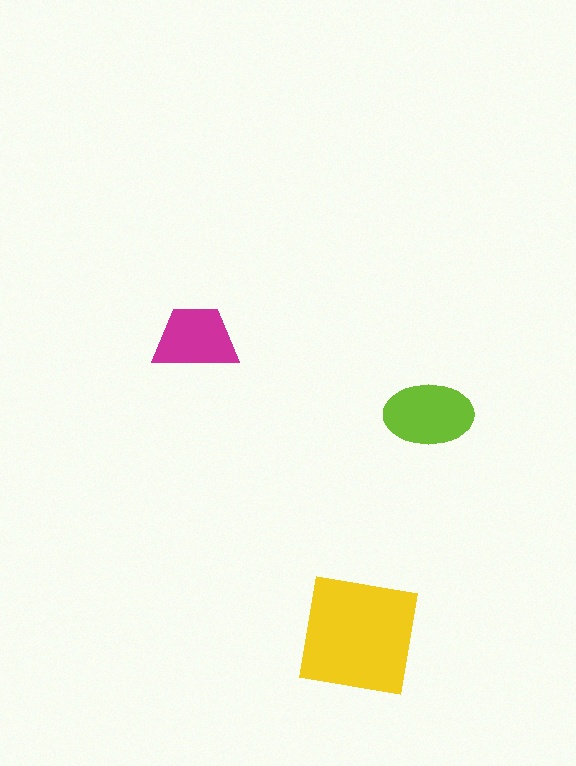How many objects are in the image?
There are 3 objects in the image.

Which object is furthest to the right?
The lime ellipse is rightmost.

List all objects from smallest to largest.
The magenta trapezoid, the lime ellipse, the yellow square.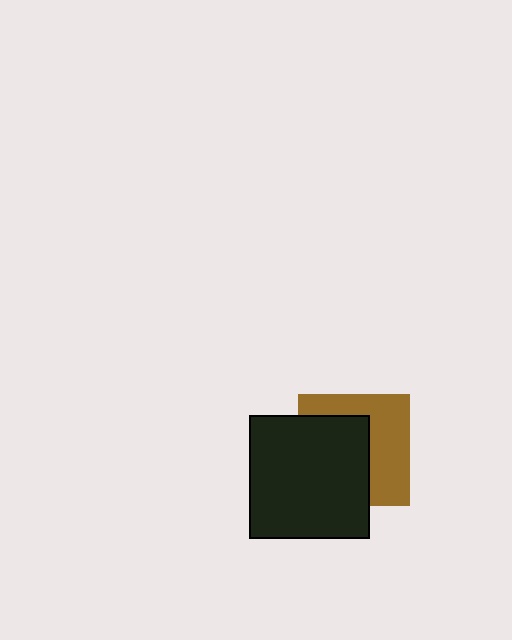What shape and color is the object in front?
The object in front is a black rectangle.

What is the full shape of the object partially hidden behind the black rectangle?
The partially hidden object is a brown square.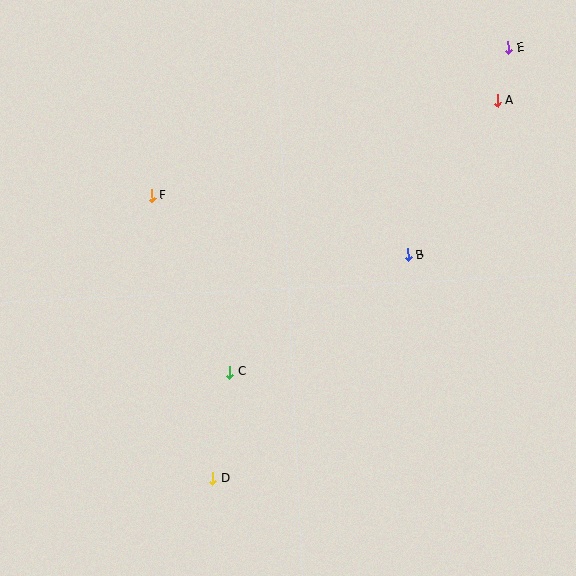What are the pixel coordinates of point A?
Point A is at (497, 100).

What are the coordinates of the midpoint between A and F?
The midpoint between A and F is at (325, 148).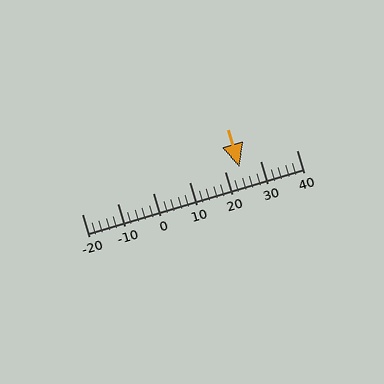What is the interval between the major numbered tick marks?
The major tick marks are spaced 10 units apart.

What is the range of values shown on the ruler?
The ruler shows values from -20 to 40.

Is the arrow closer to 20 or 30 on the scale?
The arrow is closer to 20.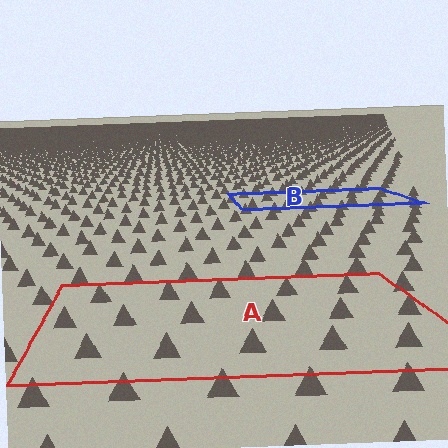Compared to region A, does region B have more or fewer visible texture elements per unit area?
Region B has more texture elements per unit area — they are packed more densely because it is farther away.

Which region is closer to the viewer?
Region A is closer. The texture elements there are larger and more spread out.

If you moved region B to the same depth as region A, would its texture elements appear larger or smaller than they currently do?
They would appear larger. At a closer depth, the same texture elements are projected at a bigger on-screen size.